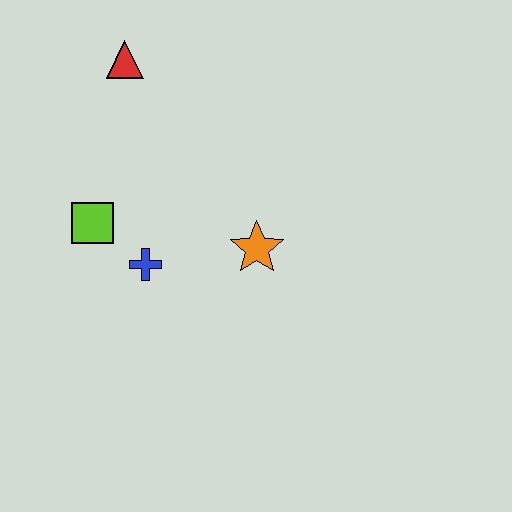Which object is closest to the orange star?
The blue cross is closest to the orange star.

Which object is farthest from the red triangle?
The orange star is farthest from the red triangle.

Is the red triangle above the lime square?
Yes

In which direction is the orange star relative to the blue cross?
The orange star is to the right of the blue cross.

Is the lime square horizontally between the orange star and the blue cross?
No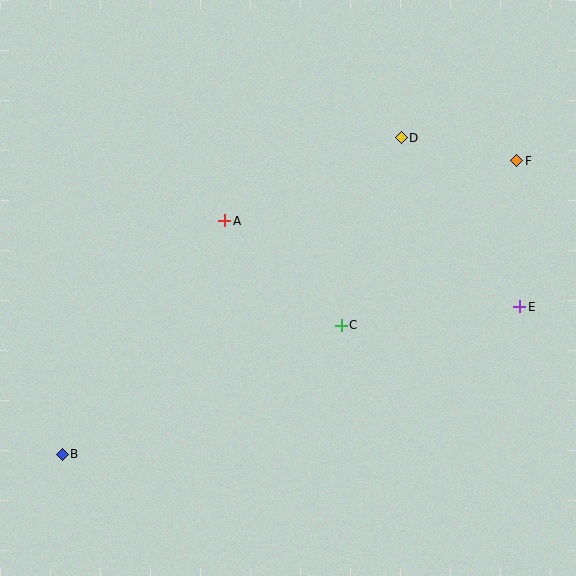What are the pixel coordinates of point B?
Point B is at (62, 454).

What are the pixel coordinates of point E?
Point E is at (520, 307).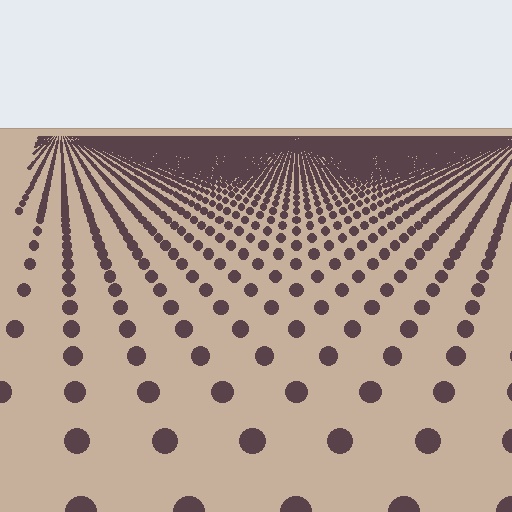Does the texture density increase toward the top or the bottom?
Density increases toward the top.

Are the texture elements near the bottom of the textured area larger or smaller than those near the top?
Larger. Near the bottom, elements are closer to the viewer and appear at a bigger on-screen size.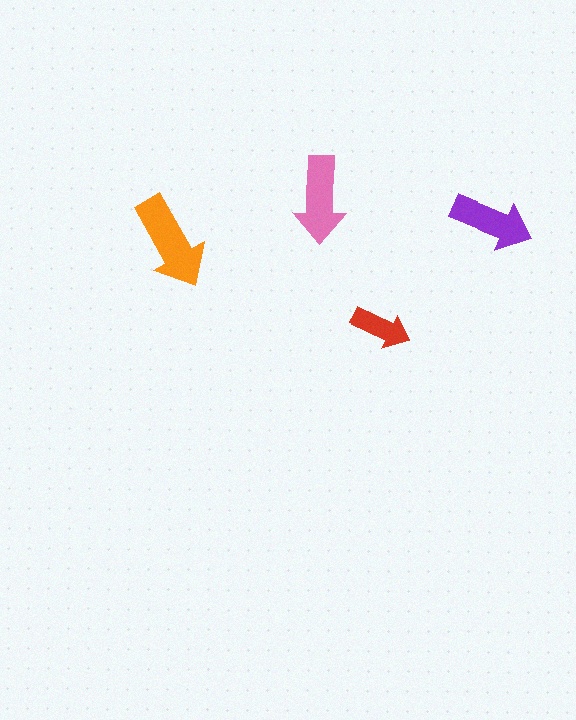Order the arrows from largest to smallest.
the orange one, the pink one, the purple one, the red one.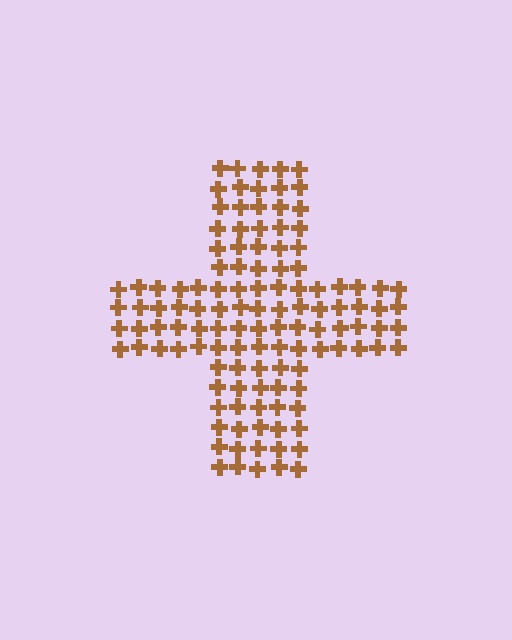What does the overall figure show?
The overall figure shows a cross.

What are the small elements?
The small elements are crosses.